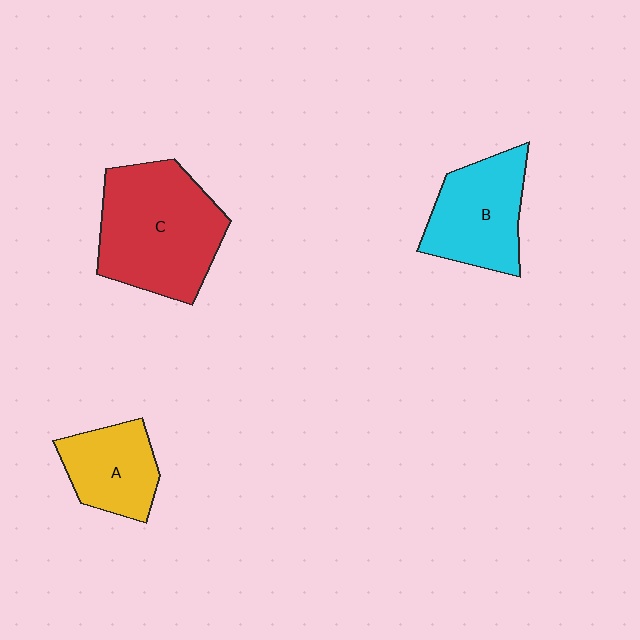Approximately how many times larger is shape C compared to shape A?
Approximately 1.9 times.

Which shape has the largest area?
Shape C (red).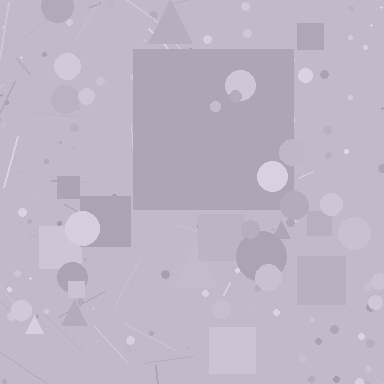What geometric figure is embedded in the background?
A square is embedded in the background.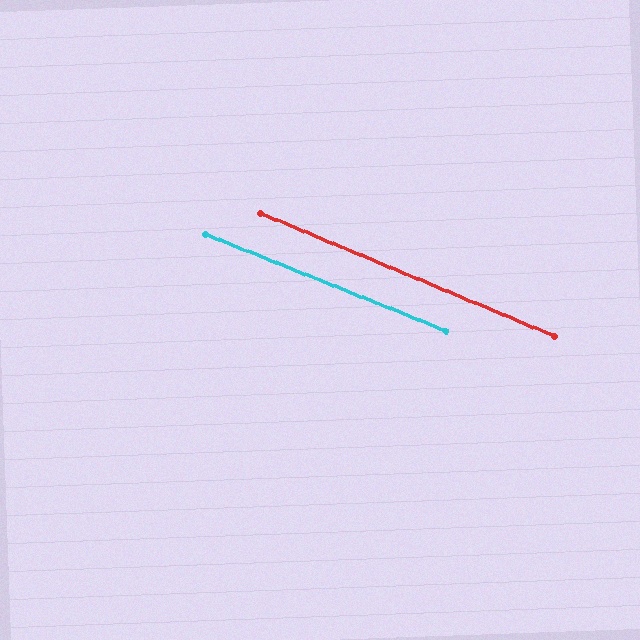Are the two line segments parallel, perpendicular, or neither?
Parallel — their directions differ by only 0.7°.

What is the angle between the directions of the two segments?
Approximately 1 degree.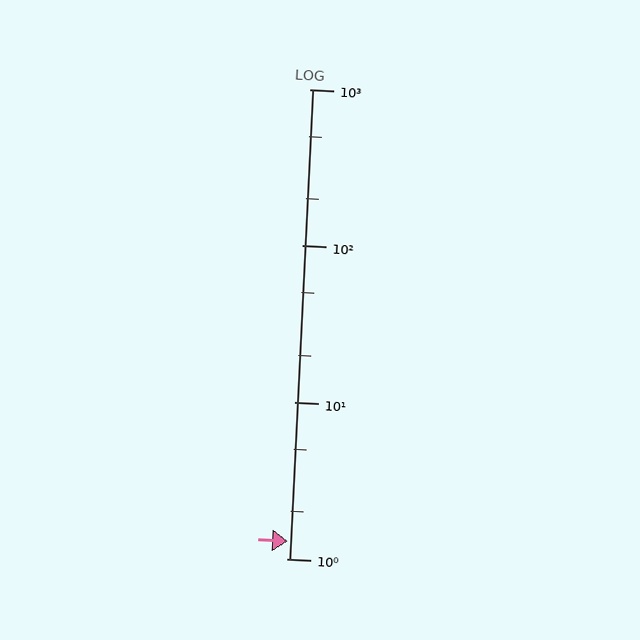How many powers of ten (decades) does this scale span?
The scale spans 3 decades, from 1 to 1000.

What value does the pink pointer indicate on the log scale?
The pointer indicates approximately 1.3.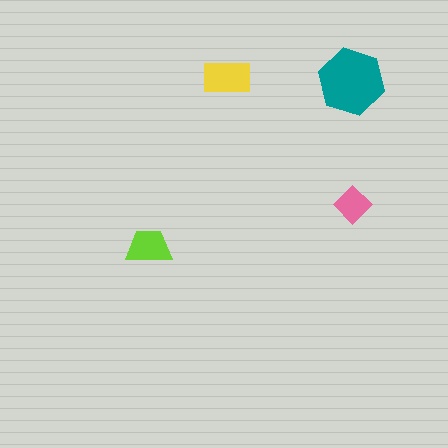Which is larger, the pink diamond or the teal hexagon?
The teal hexagon.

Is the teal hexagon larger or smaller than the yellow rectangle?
Larger.